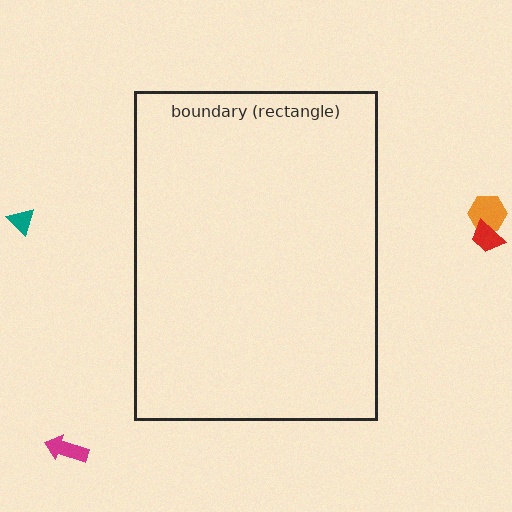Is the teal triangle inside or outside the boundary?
Outside.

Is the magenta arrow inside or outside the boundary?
Outside.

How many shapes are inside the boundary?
0 inside, 4 outside.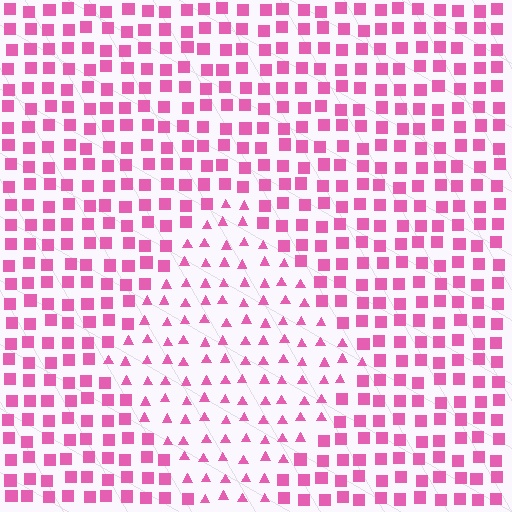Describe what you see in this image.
The image is filled with small pink elements arranged in a uniform grid. A diamond-shaped region contains triangles, while the surrounding area contains squares. The boundary is defined purely by the change in element shape.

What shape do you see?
I see a diamond.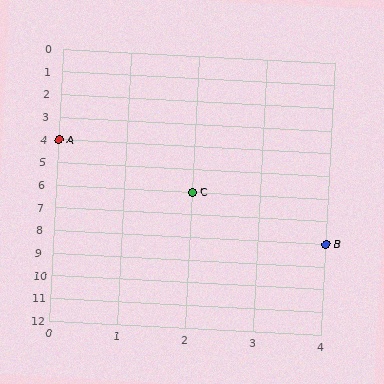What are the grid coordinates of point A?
Point A is at grid coordinates (0, 4).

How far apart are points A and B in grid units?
Points A and B are 4 columns and 4 rows apart (about 5.7 grid units diagonally).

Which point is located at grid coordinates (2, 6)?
Point C is at (2, 6).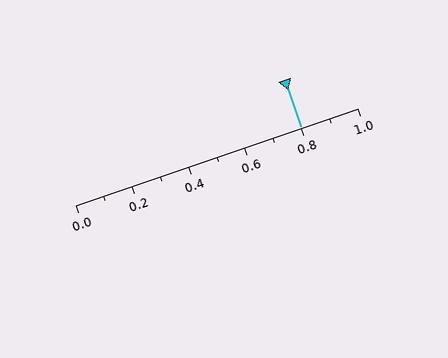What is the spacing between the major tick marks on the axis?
The major ticks are spaced 0.2 apart.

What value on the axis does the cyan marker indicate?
The marker indicates approximately 0.8.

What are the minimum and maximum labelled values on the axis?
The axis runs from 0.0 to 1.0.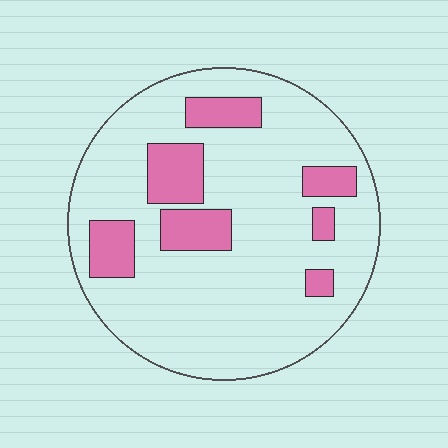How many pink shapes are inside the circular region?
7.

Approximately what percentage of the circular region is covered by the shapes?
Approximately 20%.